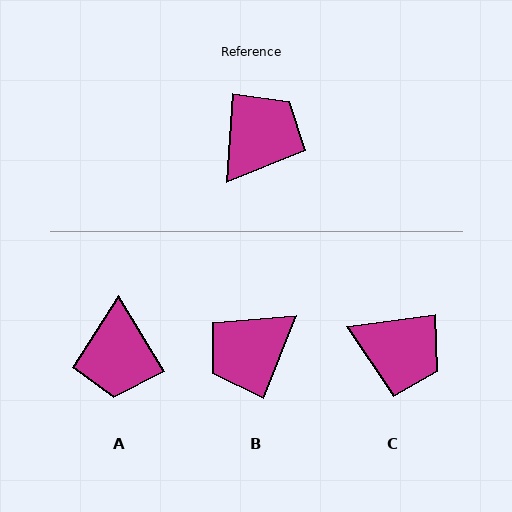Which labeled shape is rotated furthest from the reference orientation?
B, about 162 degrees away.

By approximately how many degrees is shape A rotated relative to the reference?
Approximately 145 degrees clockwise.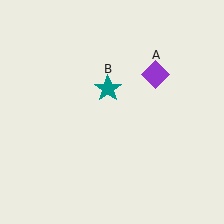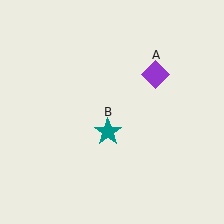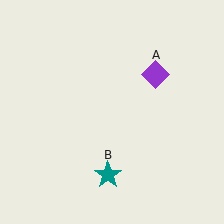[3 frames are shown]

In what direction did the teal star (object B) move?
The teal star (object B) moved down.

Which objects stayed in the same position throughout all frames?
Purple diamond (object A) remained stationary.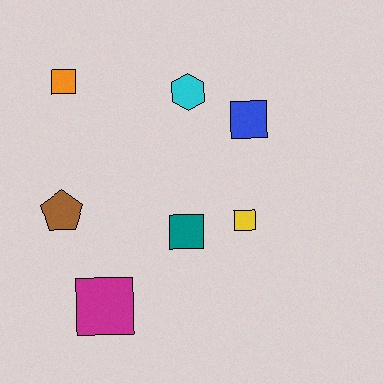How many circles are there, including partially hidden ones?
There are no circles.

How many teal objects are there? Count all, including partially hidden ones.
There is 1 teal object.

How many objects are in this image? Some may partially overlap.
There are 7 objects.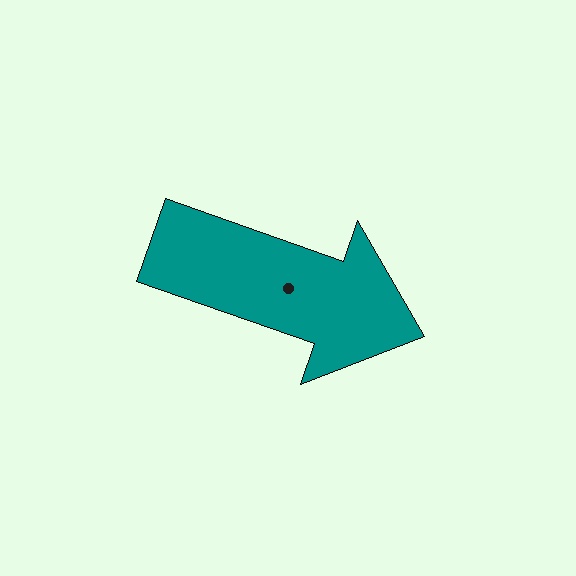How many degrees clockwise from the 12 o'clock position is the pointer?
Approximately 109 degrees.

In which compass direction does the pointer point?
East.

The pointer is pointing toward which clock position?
Roughly 4 o'clock.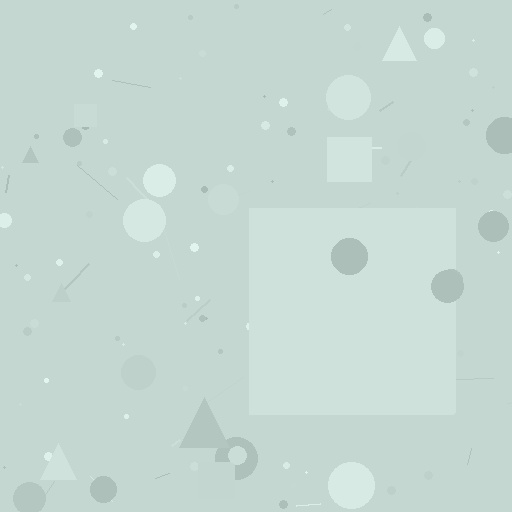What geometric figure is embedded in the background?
A square is embedded in the background.